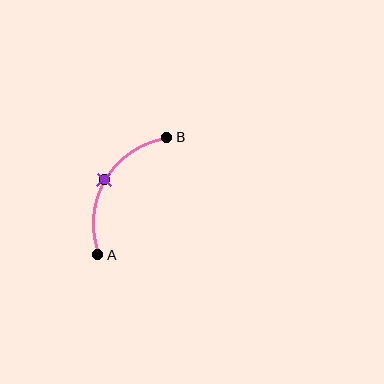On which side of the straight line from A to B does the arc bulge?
The arc bulges to the left of the straight line connecting A and B.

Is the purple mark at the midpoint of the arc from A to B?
Yes. The purple mark lies on the arc at equal arc-length from both A and B — it is the arc midpoint.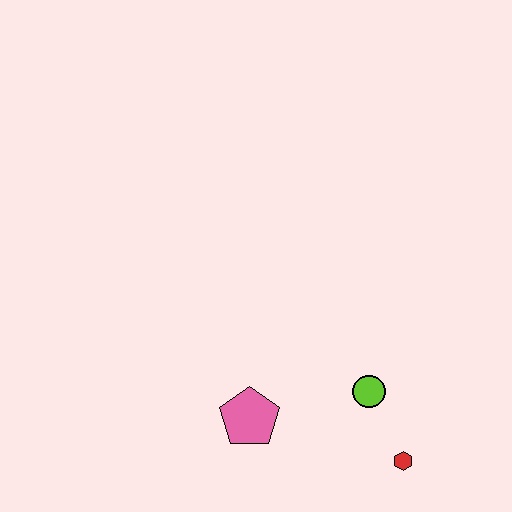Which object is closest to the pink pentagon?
The lime circle is closest to the pink pentagon.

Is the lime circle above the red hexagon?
Yes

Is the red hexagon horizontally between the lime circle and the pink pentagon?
No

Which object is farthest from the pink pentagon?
The red hexagon is farthest from the pink pentagon.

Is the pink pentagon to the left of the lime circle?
Yes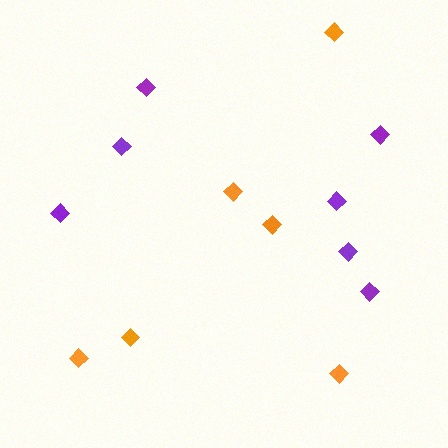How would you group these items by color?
There are 2 groups: one group of orange diamonds (6) and one group of purple diamonds (7).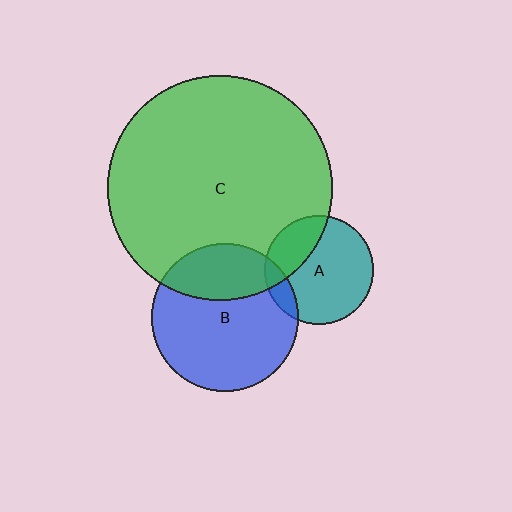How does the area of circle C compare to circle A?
Approximately 4.3 times.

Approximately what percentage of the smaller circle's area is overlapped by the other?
Approximately 10%.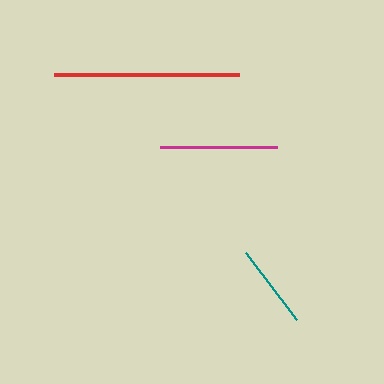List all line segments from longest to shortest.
From longest to shortest: red, magenta, teal.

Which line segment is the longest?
The red line is the longest at approximately 185 pixels.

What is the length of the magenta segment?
The magenta segment is approximately 117 pixels long.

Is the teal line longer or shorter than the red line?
The red line is longer than the teal line.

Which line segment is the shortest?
The teal line is the shortest at approximately 85 pixels.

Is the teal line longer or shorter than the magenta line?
The magenta line is longer than the teal line.